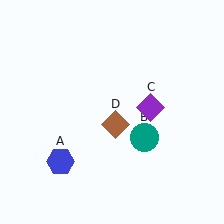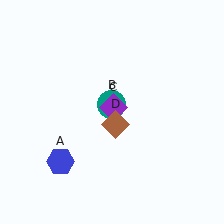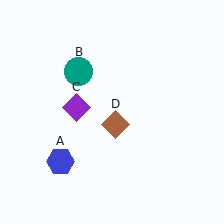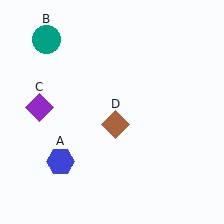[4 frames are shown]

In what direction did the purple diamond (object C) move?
The purple diamond (object C) moved left.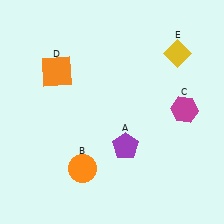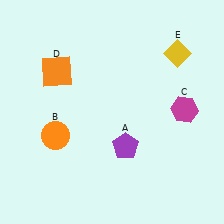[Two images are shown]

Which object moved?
The orange circle (B) moved up.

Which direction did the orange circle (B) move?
The orange circle (B) moved up.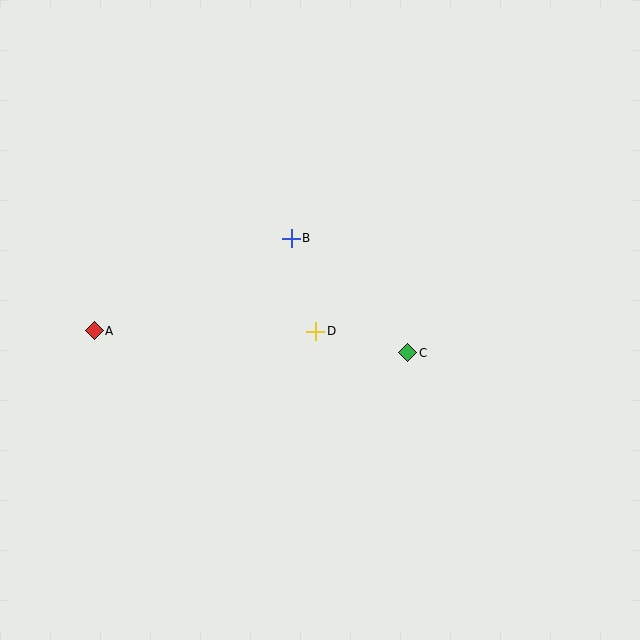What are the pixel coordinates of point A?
Point A is at (94, 331).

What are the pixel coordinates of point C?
Point C is at (408, 353).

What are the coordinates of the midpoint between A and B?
The midpoint between A and B is at (193, 285).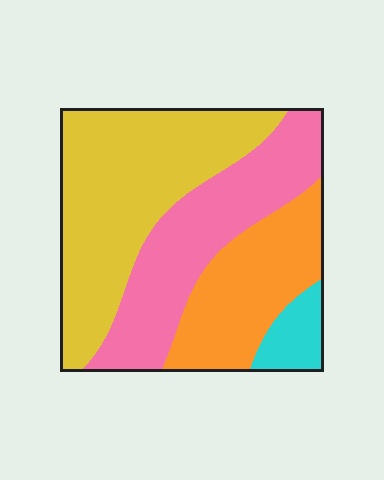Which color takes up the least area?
Cyan, at roughly 5%.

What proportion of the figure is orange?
Orange covers 23% of the figure.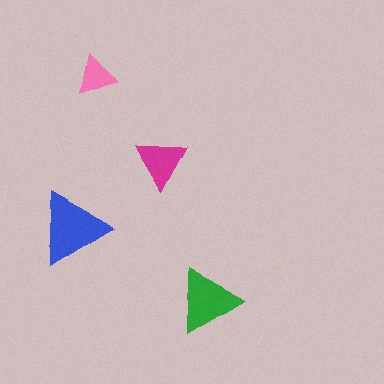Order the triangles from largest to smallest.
the blue one, the green one, the magenta one, the pink one.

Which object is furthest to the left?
The blue triangle is leftmost.